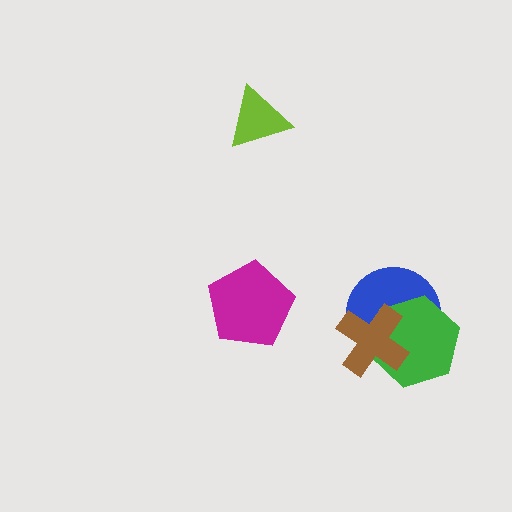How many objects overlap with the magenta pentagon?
0 objects overlap with the magenta pentagon.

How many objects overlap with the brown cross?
2 objects overlap with the brown cross.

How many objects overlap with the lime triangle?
0 objects overlap with the lime triangle.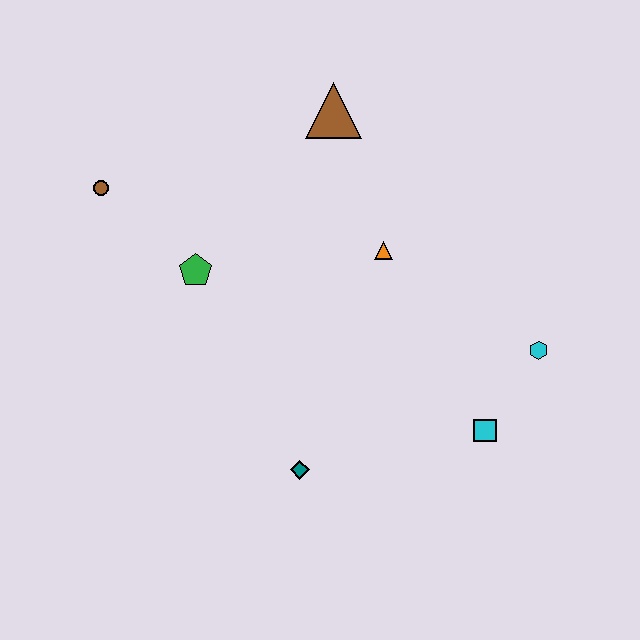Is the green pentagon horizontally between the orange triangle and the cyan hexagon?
No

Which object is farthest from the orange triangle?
The brown circle is farthest from the orange triangle.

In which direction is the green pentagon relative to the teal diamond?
The green pentagon is above the teal diamond.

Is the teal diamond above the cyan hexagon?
No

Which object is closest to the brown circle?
The green pentagon is closest to the brown circle.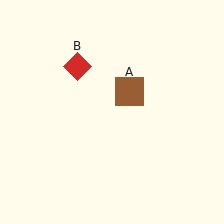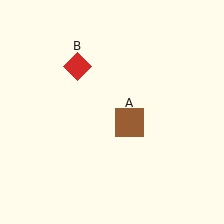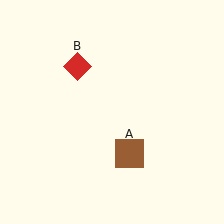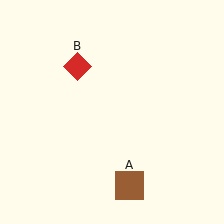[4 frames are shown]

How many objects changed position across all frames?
1 object changed position: brown square (object A).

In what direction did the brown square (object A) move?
The brown square (object A) moved down.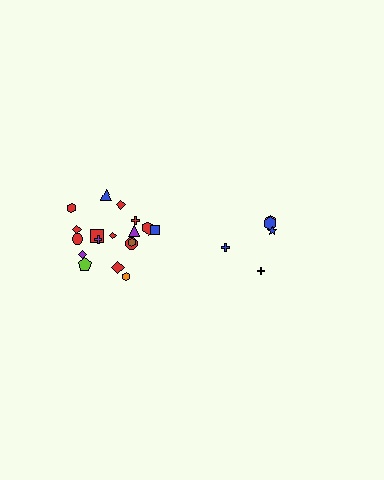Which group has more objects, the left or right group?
The left group.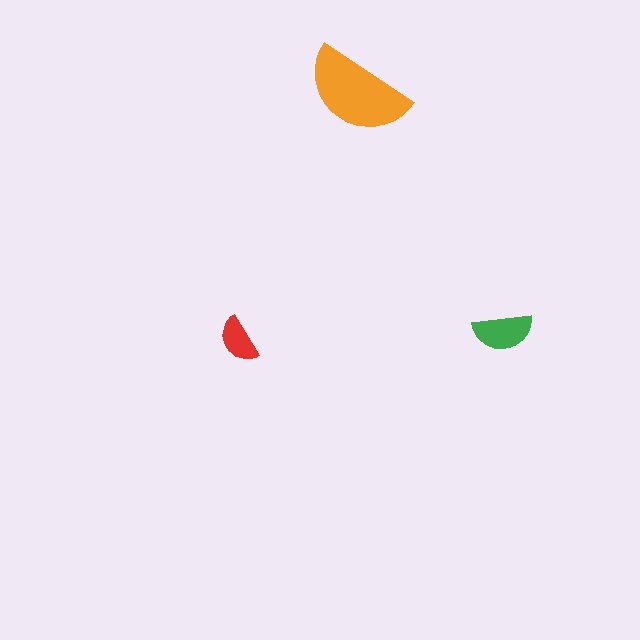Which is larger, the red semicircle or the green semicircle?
The green one.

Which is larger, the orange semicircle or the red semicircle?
The orange one.